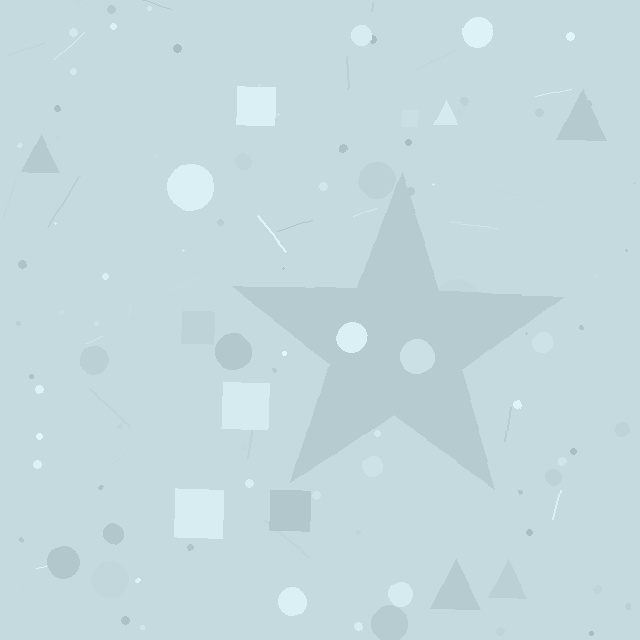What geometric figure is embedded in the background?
A star is embedded in the background.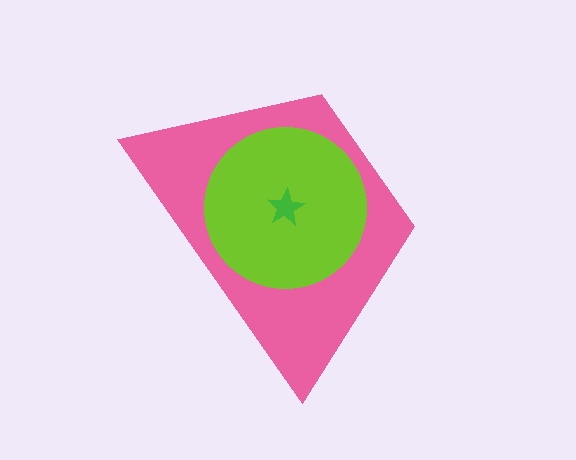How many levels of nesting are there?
3.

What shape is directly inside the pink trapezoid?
The lime circle.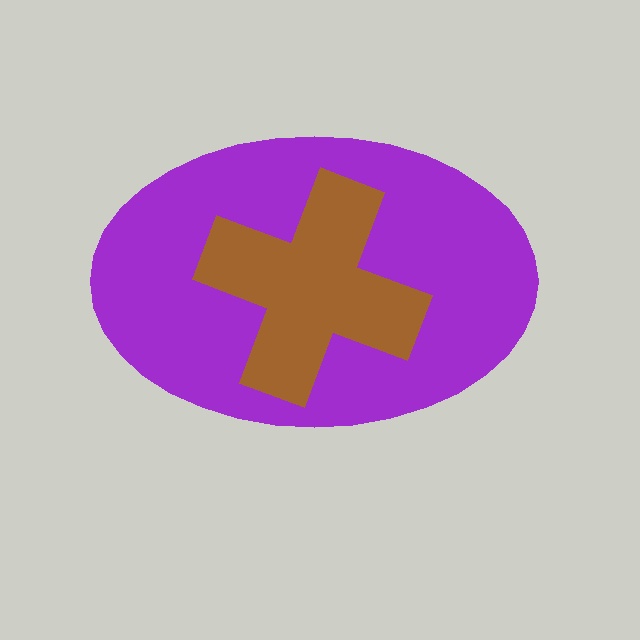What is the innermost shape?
The brown cross.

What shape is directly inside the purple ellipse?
The brown cross.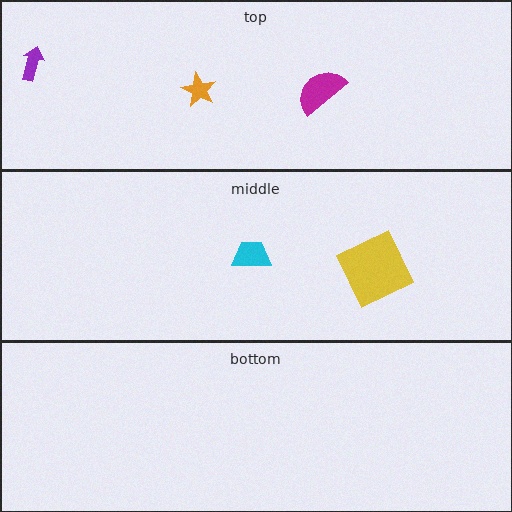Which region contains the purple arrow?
The top region.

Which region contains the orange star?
The top region.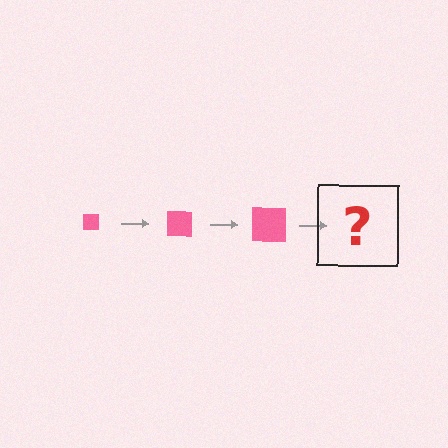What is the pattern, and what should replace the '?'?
The pattern is that the square gets progressively larger each step. The '?' should be a pink square, larger than the previous one.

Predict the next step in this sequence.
The next step is a pink square, larger than the previous one.